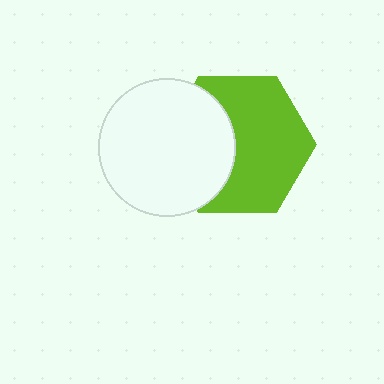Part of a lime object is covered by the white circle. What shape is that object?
It is a hexagon.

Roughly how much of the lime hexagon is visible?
About half of it is visible (roughly 63%).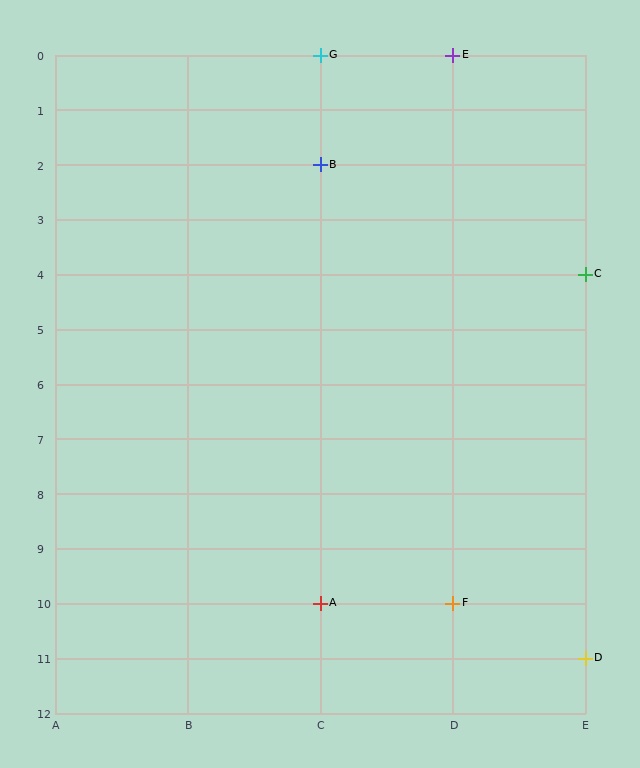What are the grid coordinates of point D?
Point D is at grid coordinates (E, 11).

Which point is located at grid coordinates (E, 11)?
Point D is at (E, 11).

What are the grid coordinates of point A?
Point A is at grid coordinates (C, 10).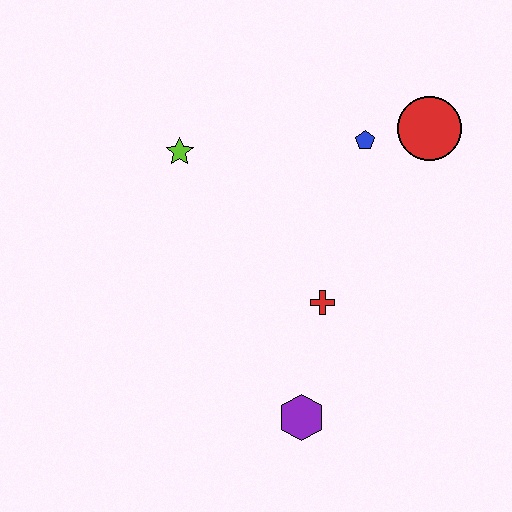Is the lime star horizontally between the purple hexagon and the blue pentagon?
No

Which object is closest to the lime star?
The blue pentagon is closest to the lime star.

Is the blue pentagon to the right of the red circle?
No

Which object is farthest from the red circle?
The purple hexagon is farthest from the red circle.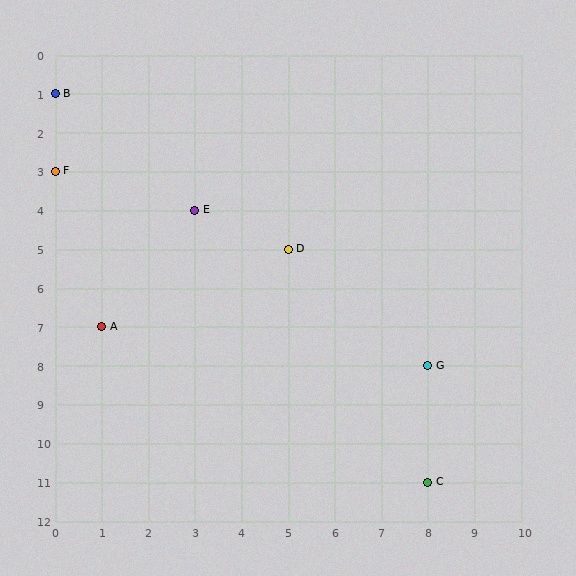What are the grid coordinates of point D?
Point D is at grid coordinates (5, 5).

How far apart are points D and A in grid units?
Points D and A are 4 columns and 2 rows apart (about 4.5 grid units diagonally).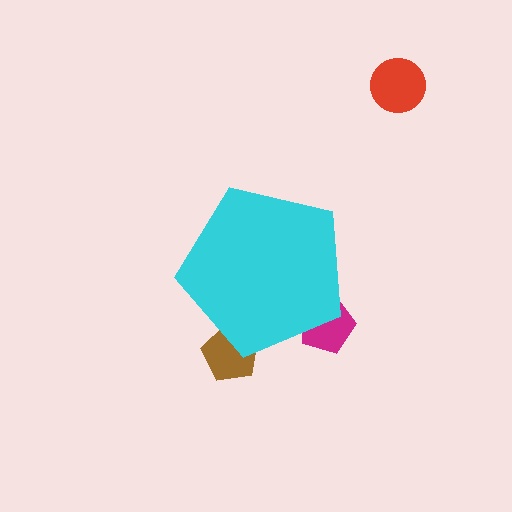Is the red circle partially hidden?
No, the red circle is fully visible.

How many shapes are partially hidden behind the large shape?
2 shapes are partially hidden.